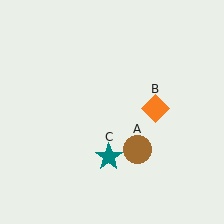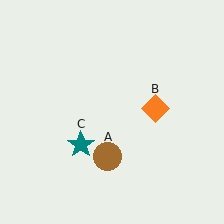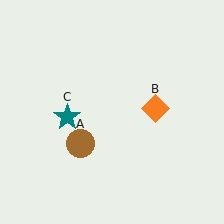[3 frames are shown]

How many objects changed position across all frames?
2 objects changed position: brown circle (object A), teal star (object C).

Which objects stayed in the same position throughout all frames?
Orange diamond (object B) remained stationary.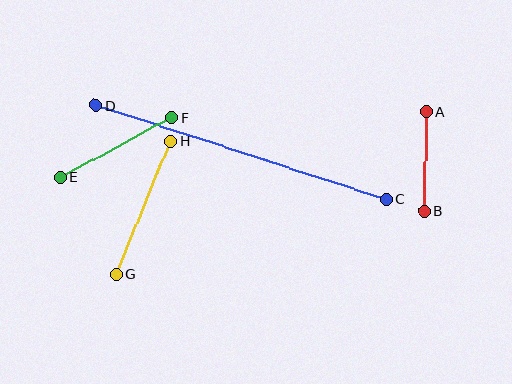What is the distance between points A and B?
The distance is approximately 100 pixels.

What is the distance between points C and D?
The distance is approximately 305 pixels.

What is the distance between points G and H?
The distance is approximately 144 pixels.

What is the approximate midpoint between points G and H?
The midpoint is at approximately (143, 207) pixels.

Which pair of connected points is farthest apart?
Points C and D are farthest apart.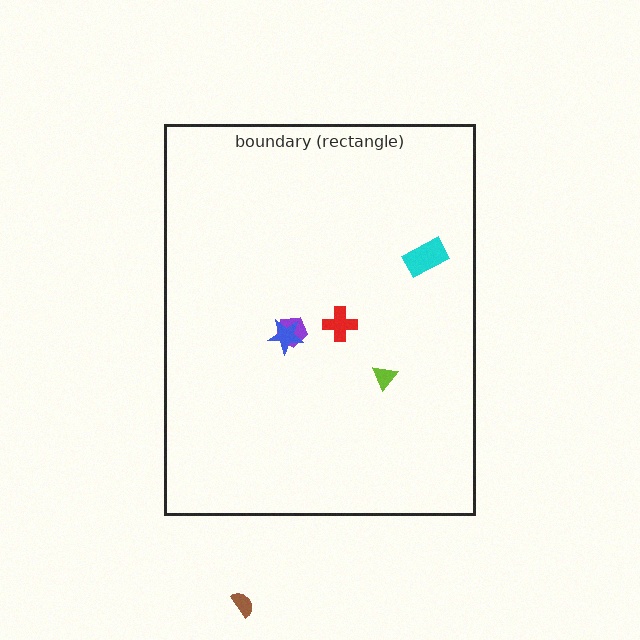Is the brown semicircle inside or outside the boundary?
Outside.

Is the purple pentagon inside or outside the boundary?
Inside.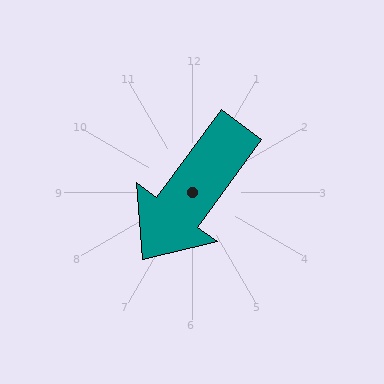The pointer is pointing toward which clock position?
Roughly 7 o'clock.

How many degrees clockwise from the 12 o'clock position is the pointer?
Approximately 216 degrees.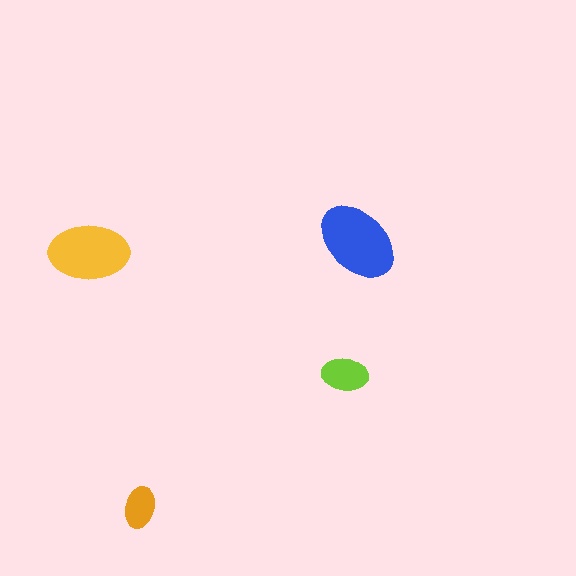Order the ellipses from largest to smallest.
the blue one, the yellow one, the lime one, the orange one.